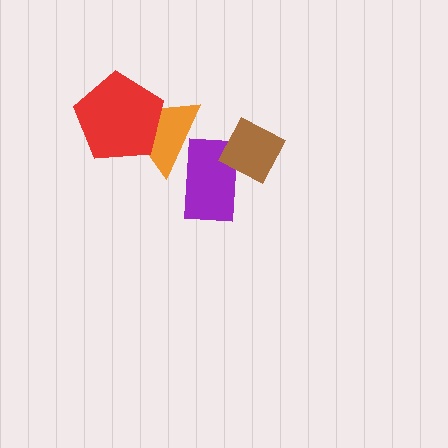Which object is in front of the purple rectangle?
The brown diamond is in front of the purple rectangle.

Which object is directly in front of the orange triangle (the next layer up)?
The red pentagon is directly in front of the orange triangle.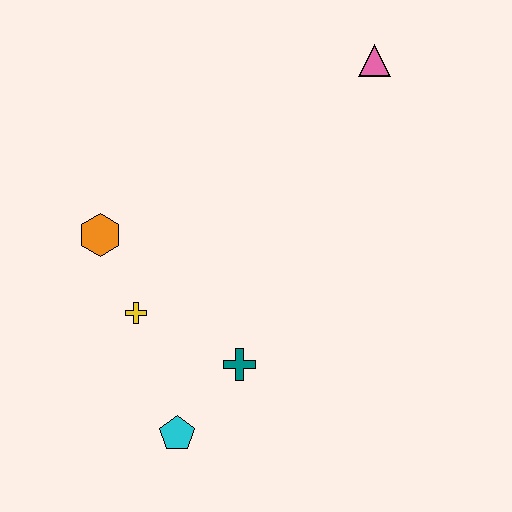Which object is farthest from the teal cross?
The pink triangle is farthest from the teal cross.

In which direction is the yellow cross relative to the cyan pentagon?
The yellow cross is above the cyan pentagon.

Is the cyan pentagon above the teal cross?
No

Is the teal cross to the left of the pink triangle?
Yes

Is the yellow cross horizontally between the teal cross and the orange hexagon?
Yes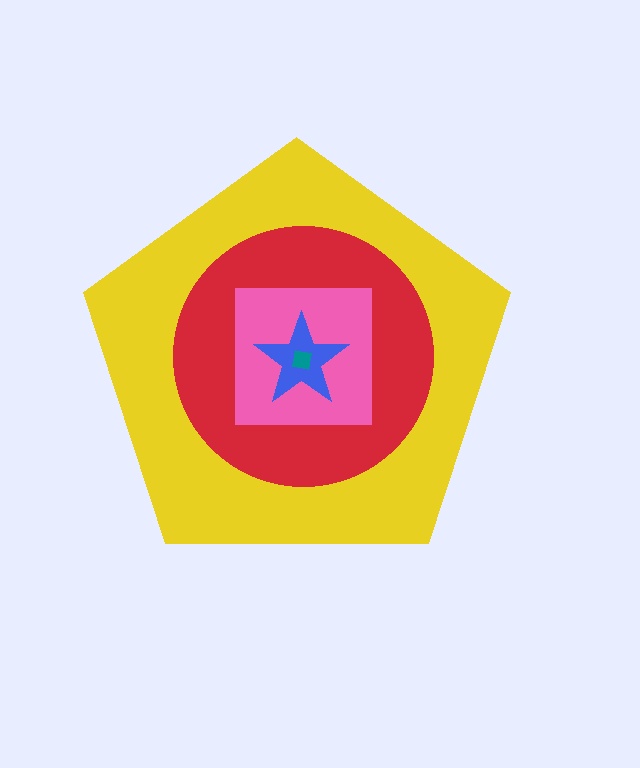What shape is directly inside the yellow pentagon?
The red circle.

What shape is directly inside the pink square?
The blue star.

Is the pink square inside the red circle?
Yes.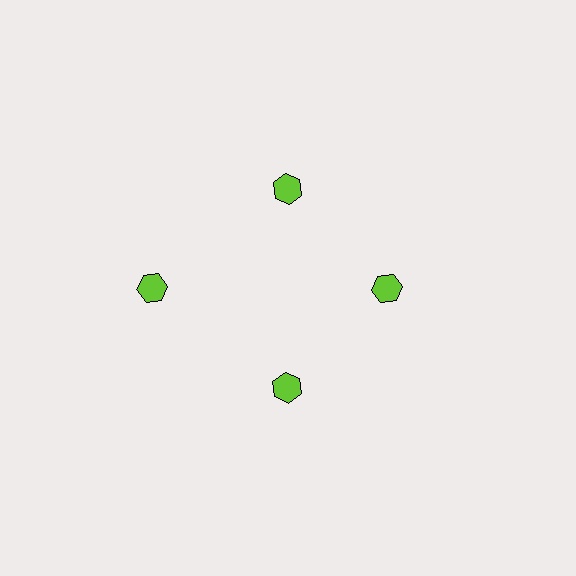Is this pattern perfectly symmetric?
No. The 4 lime hexagons are arranged in a ring, but one element near the 9 o'clock position is pushed outward from the center, breaking the 4-fold rotational symmetry.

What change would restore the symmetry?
The symmetry would be restored by moving it inward, back onto the ring so that all 4 hexagons sit at equal angles and equal distance from the center.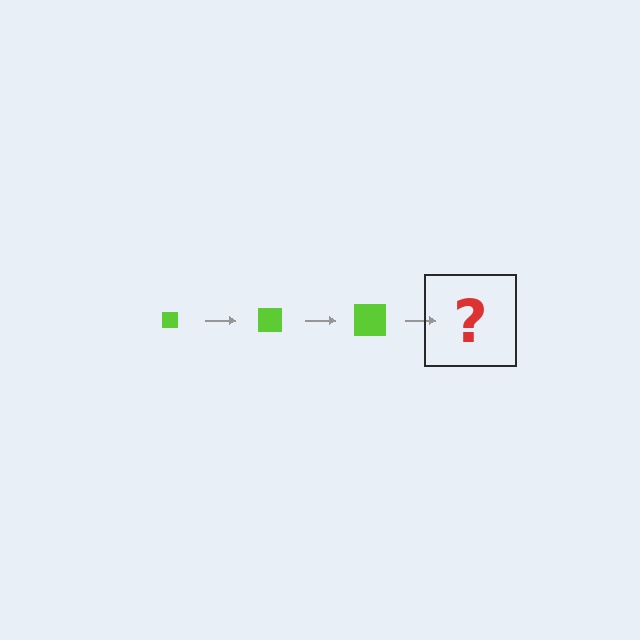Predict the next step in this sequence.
The next step is a lime square, larger than the previous one.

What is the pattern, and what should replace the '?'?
The pattern is that the square gets progressively larger each step. The '?' should be a lime square, larger than the previous one.